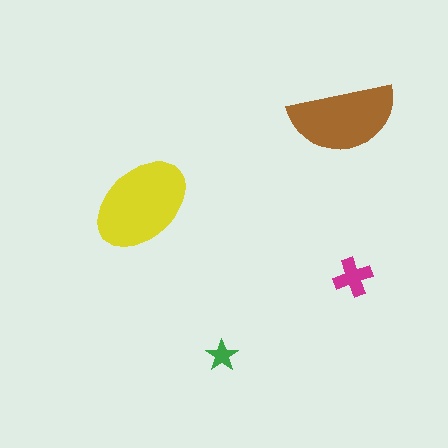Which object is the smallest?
The green star.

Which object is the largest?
The yellow ellipse.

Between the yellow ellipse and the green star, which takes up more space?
The yellow ellipse.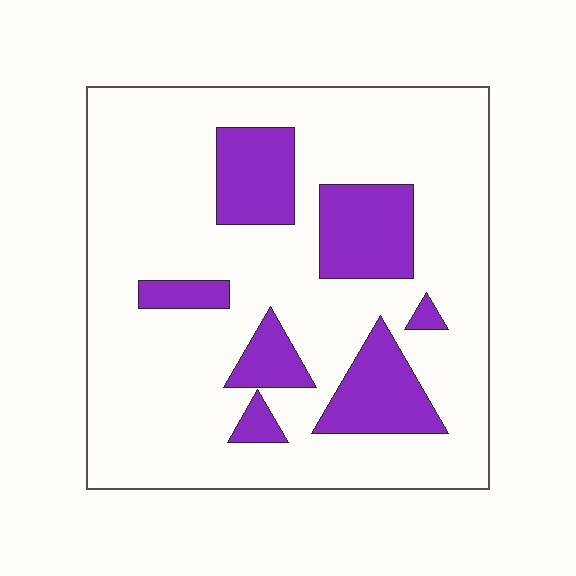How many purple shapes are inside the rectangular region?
7.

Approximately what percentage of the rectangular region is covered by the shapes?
Approximately 20%.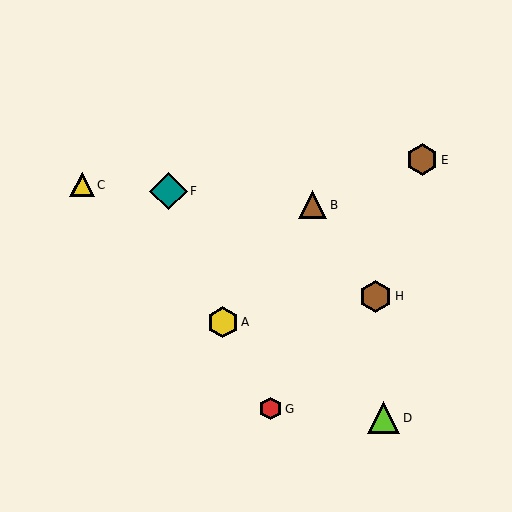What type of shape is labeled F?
Shape F is a teal diamond.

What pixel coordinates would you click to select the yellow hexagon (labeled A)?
Click at (223, 322) to select the yellow hexagon A.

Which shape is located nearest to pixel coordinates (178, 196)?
The teal diamond (labeled F) at (169, 191) is nearest to that location.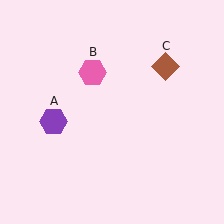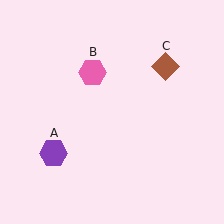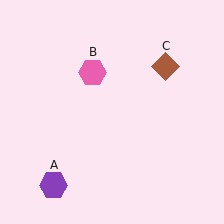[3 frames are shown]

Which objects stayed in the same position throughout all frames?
Pink hexagon (object B) and brown diamond (object C) remained stationary.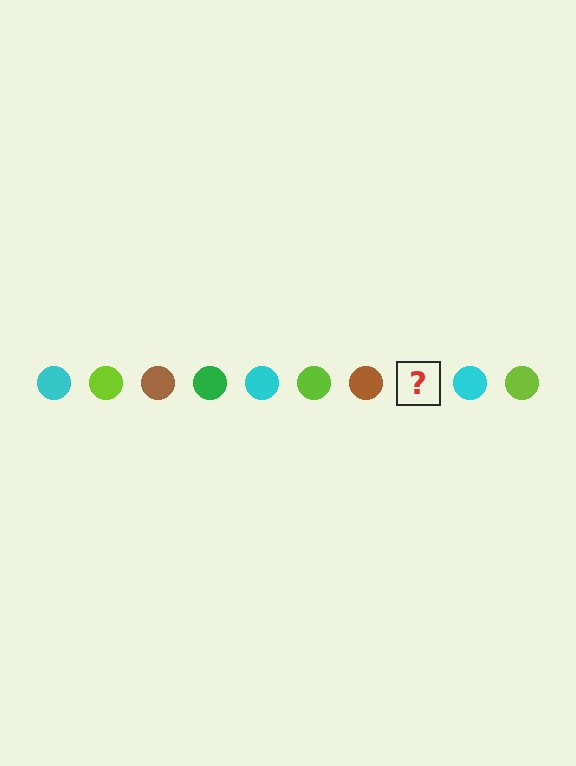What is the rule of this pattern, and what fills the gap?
The rule is that the pattern cycles through cyan, lime, brown, green circles. The gap should be filled with a green circle.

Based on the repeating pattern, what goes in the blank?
The blank should be a green circle.